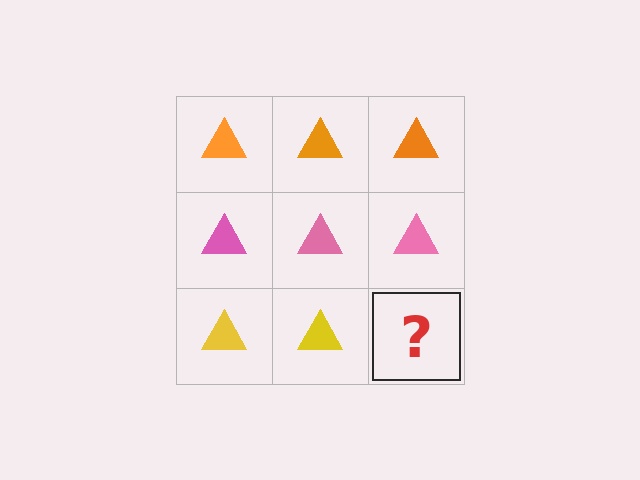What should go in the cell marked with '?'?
The missing cell should contain a yellow triangle.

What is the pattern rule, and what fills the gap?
The rule is that each row has a consistent color. The gap should be filled with a yellow triangle.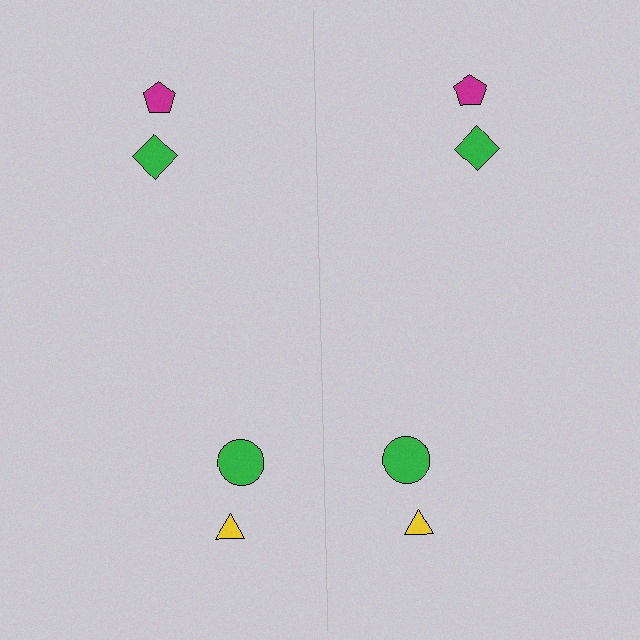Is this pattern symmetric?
Yes, this pattern has bilateral (reflection) symmetry.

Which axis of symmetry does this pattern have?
The pattern has a vertical axis of symmetry running through the center of the image.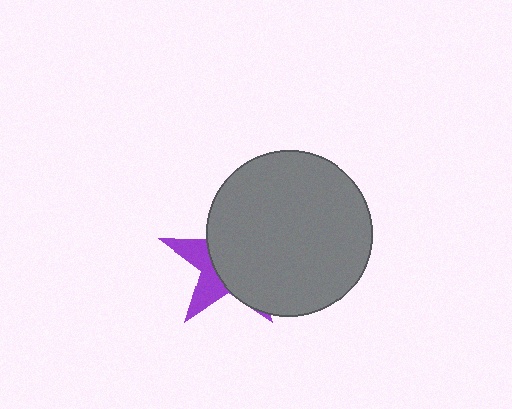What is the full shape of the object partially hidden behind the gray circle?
The partially hidden object is a purple star.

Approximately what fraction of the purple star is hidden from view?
Roughly 68% of the purple star is hidden behind the gray circle.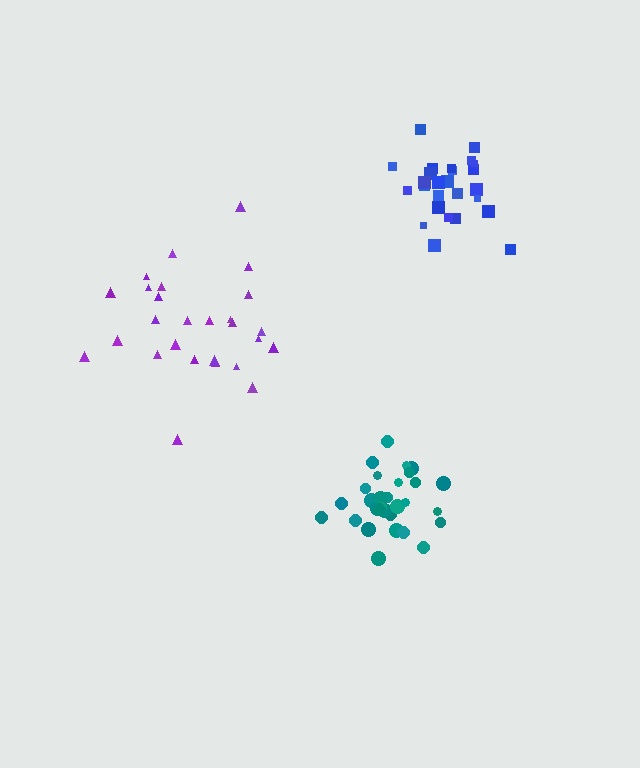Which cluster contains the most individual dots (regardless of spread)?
Teal (30).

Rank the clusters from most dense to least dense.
teal, blue, purple.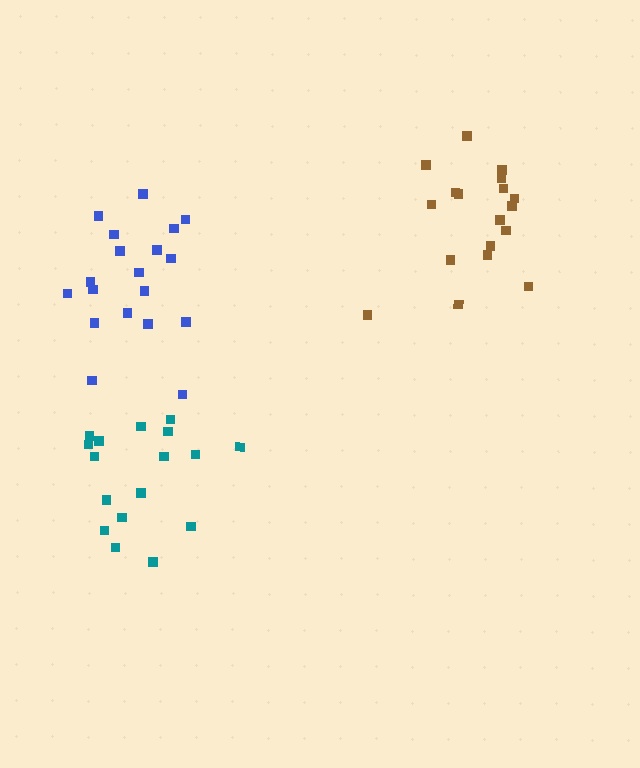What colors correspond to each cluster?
The clusters are colored: blue, brown, teal.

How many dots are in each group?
Group 1: 19 dots, Group 2: 18 dots, Group 3: 17 dots (54 total).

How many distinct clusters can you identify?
There are 3 distinct clusters.